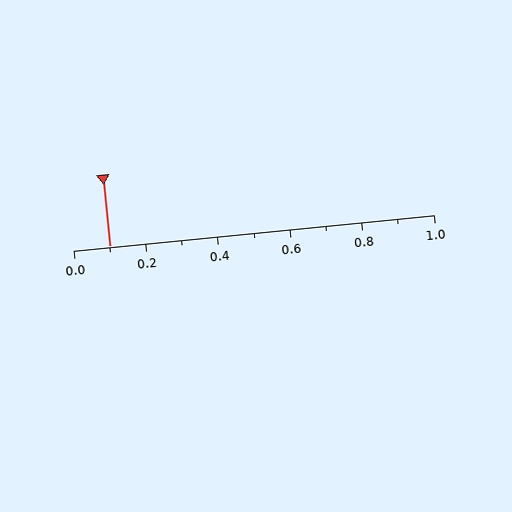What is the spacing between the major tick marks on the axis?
The major ticks are spaced 0.2 apart.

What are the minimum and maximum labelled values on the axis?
The axis runs from 0.0 to 1.0.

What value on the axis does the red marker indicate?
The marker indicates approximately 0.1.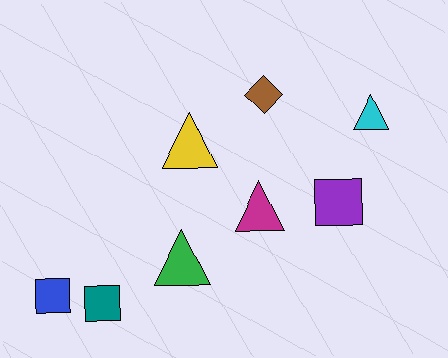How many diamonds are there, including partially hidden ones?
There is 1 diamond.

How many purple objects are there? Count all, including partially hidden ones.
There is 1 purple object.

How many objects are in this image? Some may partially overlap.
There are 8 objects.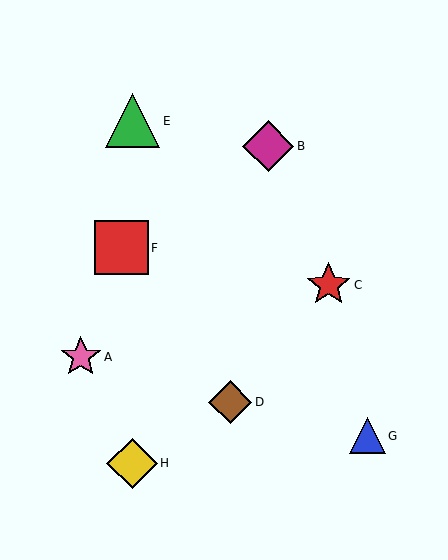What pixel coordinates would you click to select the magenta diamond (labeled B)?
Click at (268, 146) to select the magenta diamond B.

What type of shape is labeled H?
Shape H is a yellow diamond.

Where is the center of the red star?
The center of the red star is at (329, 285).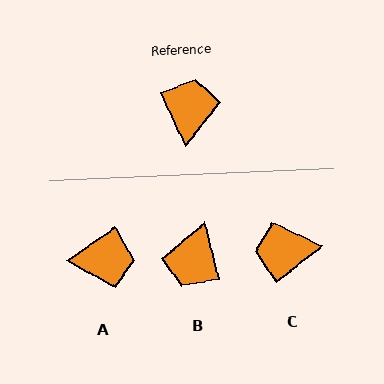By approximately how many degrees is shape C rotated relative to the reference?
Approximately 104 degrees counter-clockwise.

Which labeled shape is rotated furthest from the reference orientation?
B, about 169 degrees away.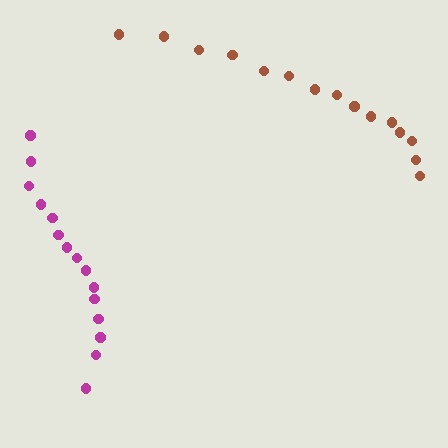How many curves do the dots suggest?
There are 2 distinct paths.